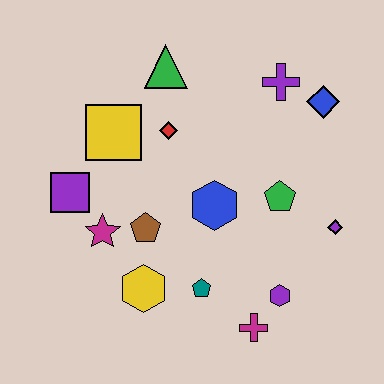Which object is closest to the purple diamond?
The green pentagon is closest to the purple diamond.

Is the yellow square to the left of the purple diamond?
Yes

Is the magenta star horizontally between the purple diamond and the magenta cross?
No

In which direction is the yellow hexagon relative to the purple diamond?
The yellow hexagon is to the left of the purple diamond.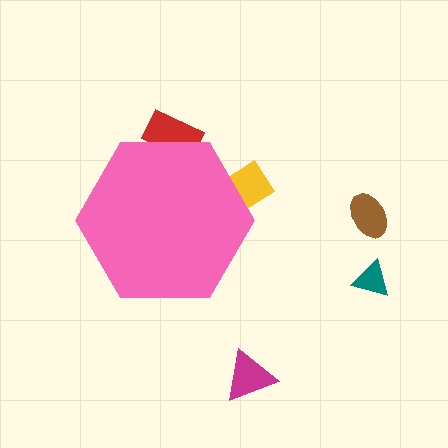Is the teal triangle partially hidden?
No, the teal triangle is fully visible.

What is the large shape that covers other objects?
A pink hexagon.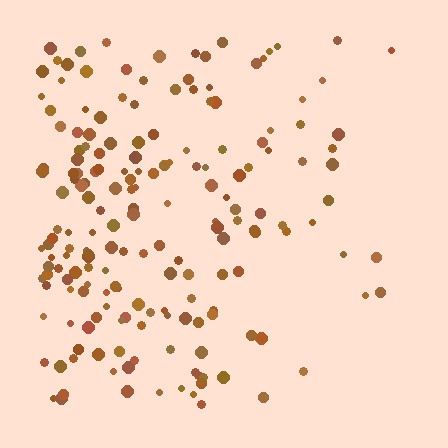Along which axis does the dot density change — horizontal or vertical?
Horizontal.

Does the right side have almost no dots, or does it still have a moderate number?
Still a moderate number, just noticeably fewer than the left.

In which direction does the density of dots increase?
From right to left, with the left side densest.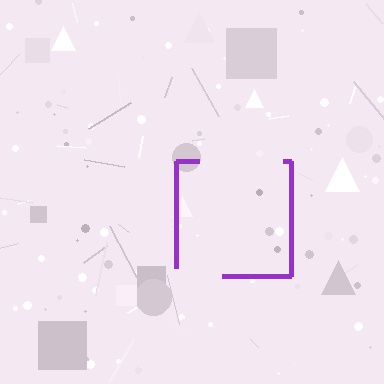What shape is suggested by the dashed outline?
The dashed outline suggests a square.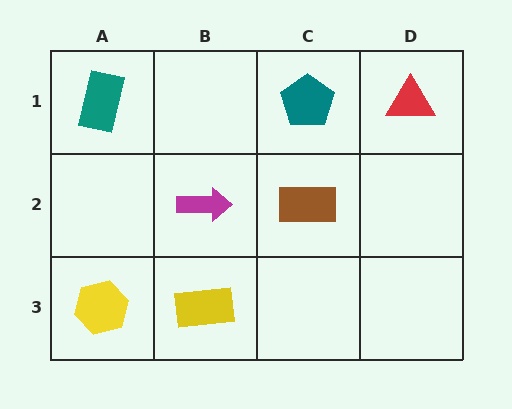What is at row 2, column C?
A brown rectangle.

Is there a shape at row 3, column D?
No, that cell is empty.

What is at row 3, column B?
A yellow rectangle.